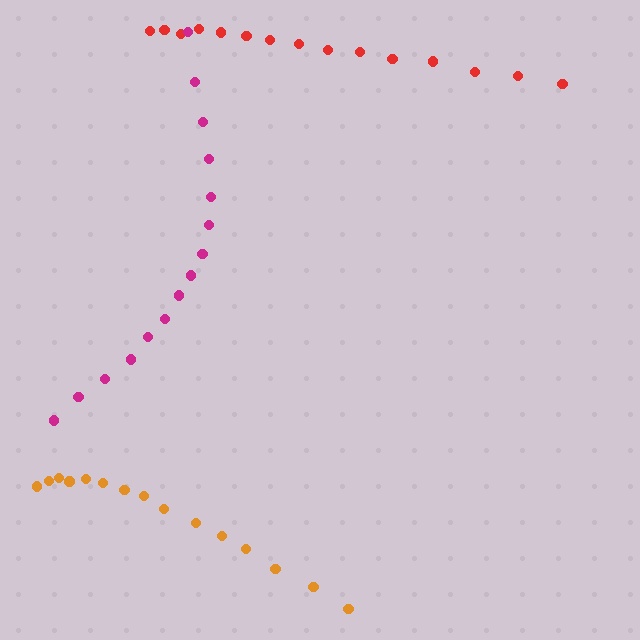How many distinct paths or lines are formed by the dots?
There are 3 distinct paths.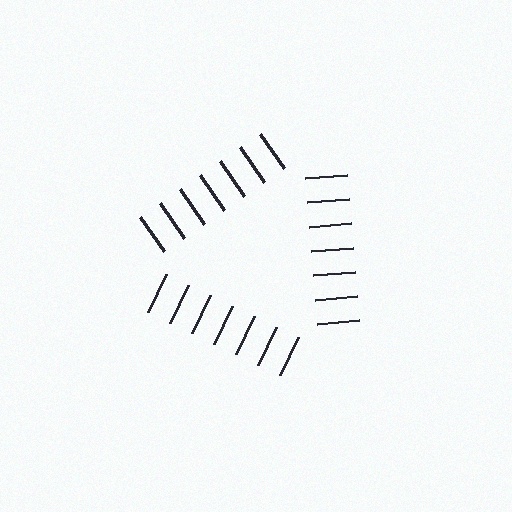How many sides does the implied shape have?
3 sides — the line-ends trace a triangle.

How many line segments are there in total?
21 — 7 along each of the 3 edges.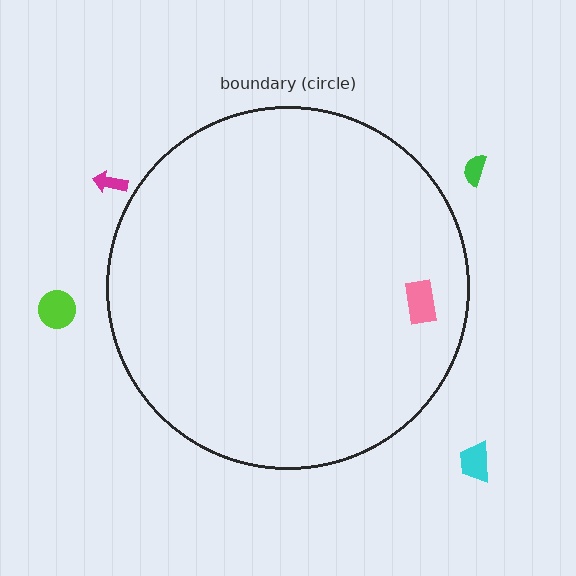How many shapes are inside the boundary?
1 inside, 4 outside.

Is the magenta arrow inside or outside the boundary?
Outside.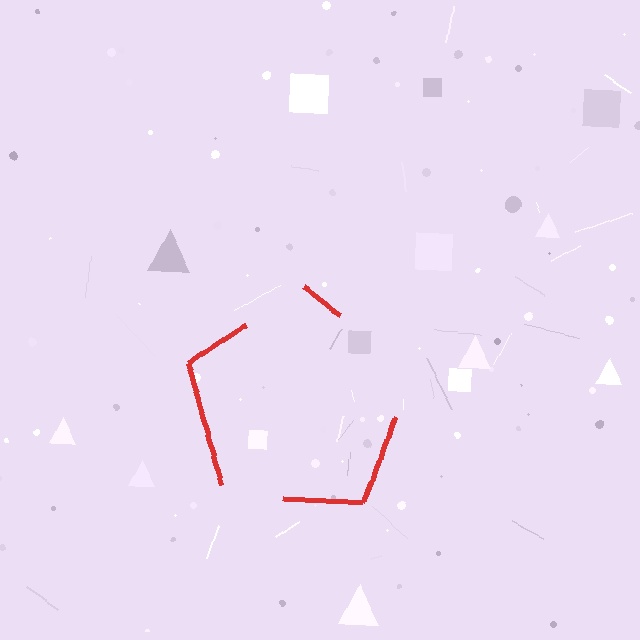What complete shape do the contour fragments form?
The contour fragments form a pentagon.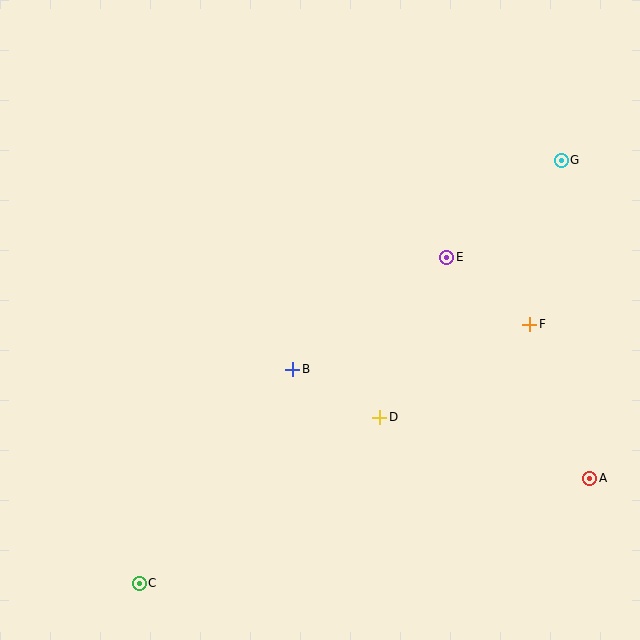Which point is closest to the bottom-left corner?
Point C is closest to the bottom-left corner.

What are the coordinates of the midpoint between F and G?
The midpoint between F and G is at (546, 242).